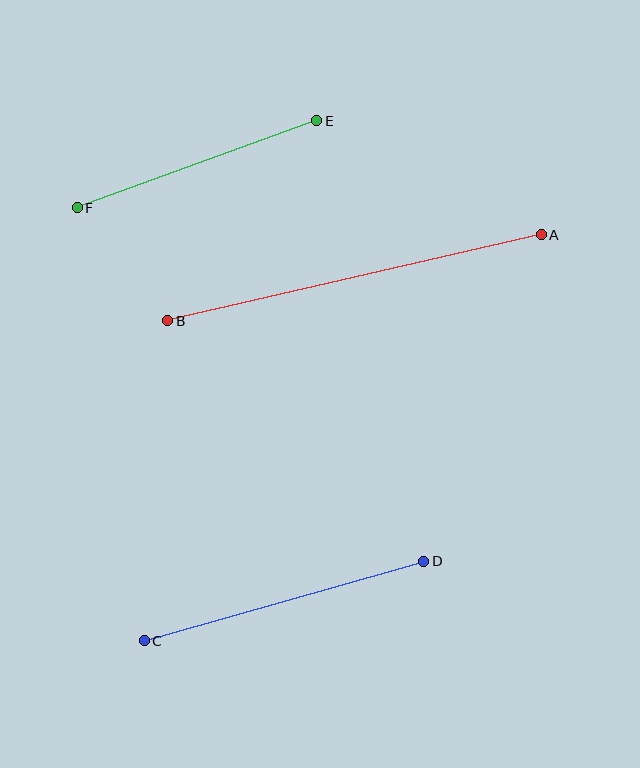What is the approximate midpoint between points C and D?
The midpoint is at approximately (284, 601) pixels.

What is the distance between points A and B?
The distance is approximately 383 pixels.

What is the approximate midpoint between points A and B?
The midpoint is at approximately (355, 278) pixels.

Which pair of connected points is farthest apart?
Points A and B are farthest apart.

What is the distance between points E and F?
The distance is approximately 255 pixels.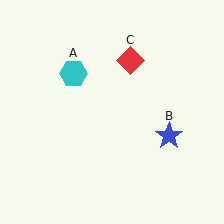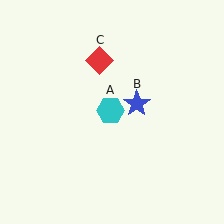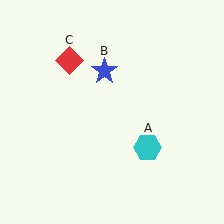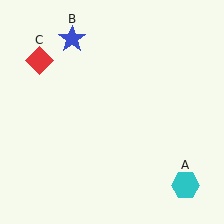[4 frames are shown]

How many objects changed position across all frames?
3 objects changed position: cyan hexagon (object A), blue star (object B), red diamond (object C).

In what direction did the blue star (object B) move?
The blue star (object B) moved up and to the left.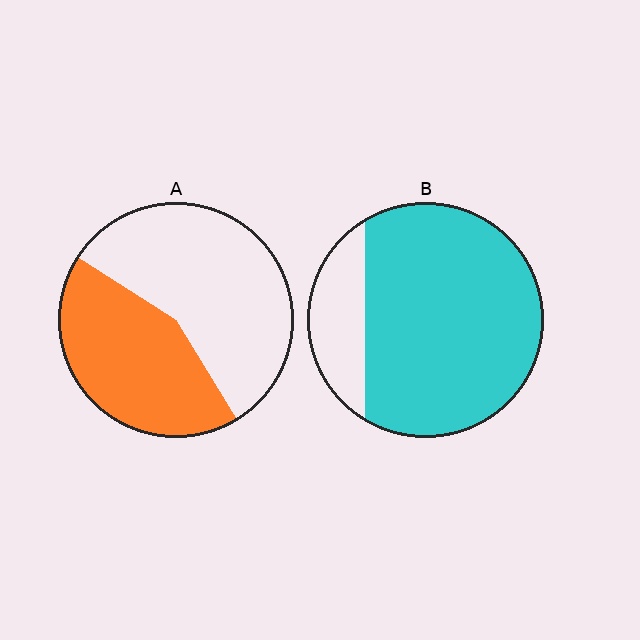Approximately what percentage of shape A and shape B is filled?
A is approximately 45% and B is approximately 80%.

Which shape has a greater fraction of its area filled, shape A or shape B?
Shape B.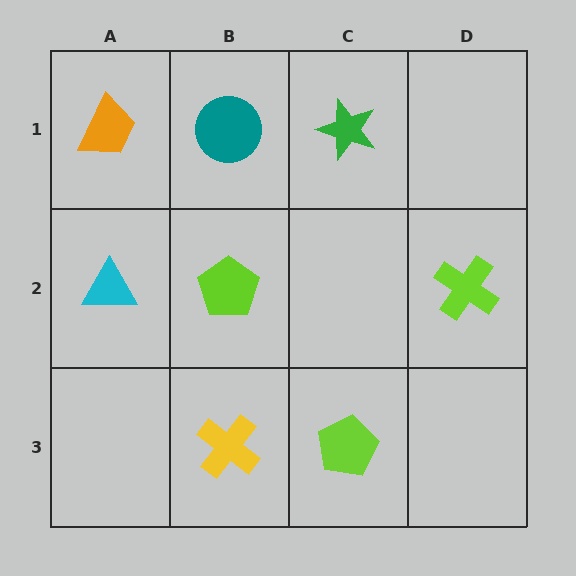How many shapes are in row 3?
2 shapes.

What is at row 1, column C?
A green star.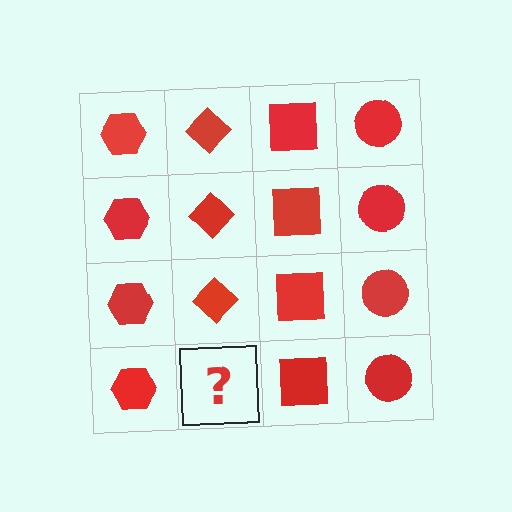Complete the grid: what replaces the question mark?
The question mark should be replaced with a red diamond.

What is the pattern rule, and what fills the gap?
The rule is that each column has a consistent shape. The gap should be filled with a red diamond.